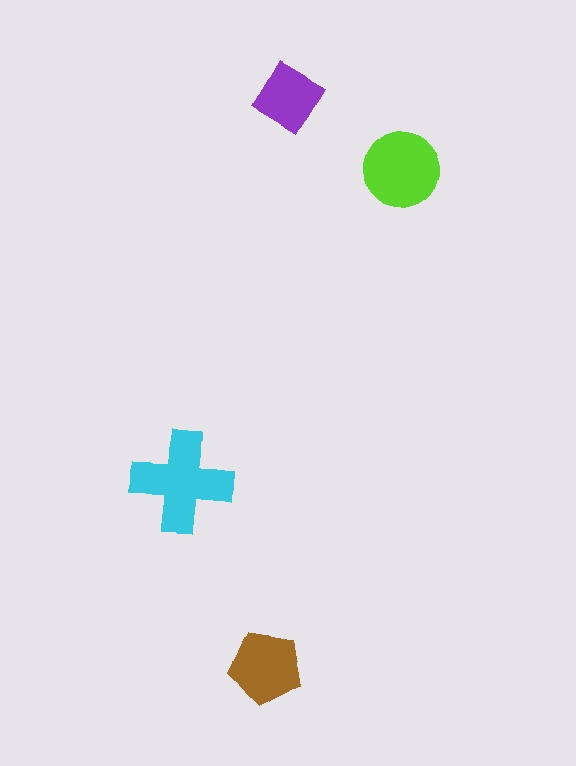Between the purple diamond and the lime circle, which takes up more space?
The lime circle.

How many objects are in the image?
There are 4 objects in the image.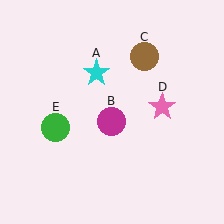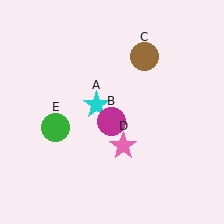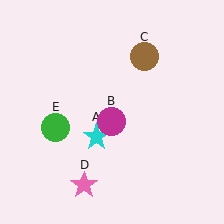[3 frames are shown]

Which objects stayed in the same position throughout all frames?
Magenta circle (object B) and brown circle (object C) and green circle (object E) remained stationary.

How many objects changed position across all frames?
2 objects changed position: cyan star (object A), pink star (object D).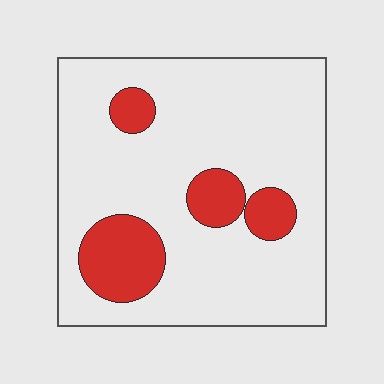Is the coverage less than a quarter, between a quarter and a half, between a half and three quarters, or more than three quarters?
Less than a quarter.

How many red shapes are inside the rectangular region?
4.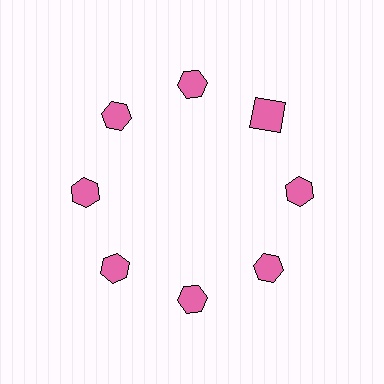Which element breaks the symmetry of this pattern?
The pink square at roughly the 2 o'clock position breaks the symmetry. All other shapes are pink hexagons.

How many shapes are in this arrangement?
There are 8 shapes arranged in a ring pattern.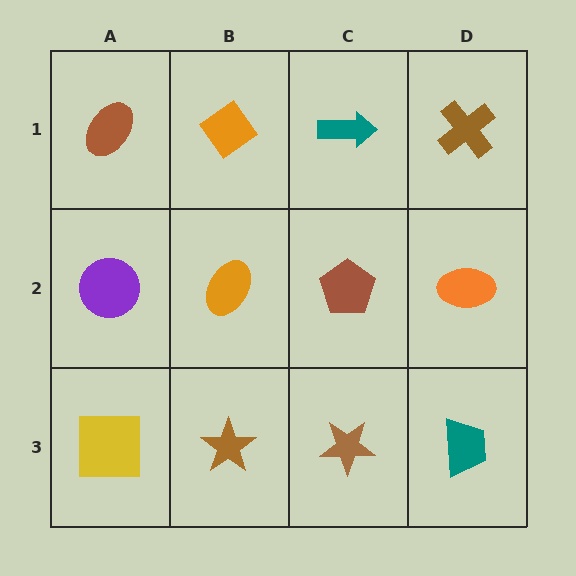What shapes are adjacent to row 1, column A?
A purple circle (row 2, column A), an orange diamond (row 1, column B).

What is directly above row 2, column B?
An orange diamond.